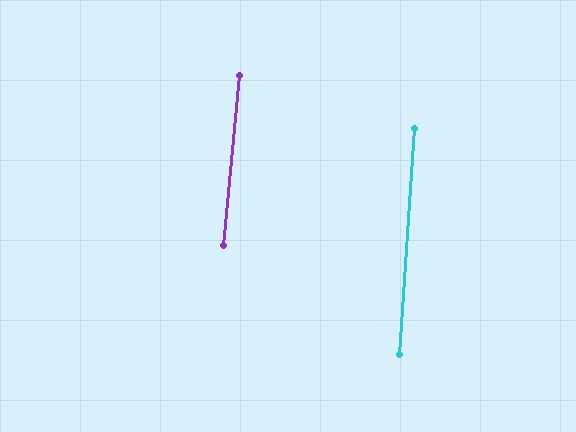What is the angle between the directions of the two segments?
Approximately 2 degrees.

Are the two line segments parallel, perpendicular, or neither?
Parallel — their directions differ by only 1.7°.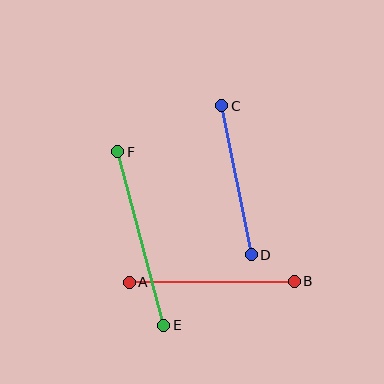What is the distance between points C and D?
The distance is approximately 152 pixels.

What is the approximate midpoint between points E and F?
The midpoint is at approximately (141, 239) pixels.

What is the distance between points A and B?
The distance is approximately 165 pixels.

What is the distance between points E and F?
The distance is approximately 180 pixels.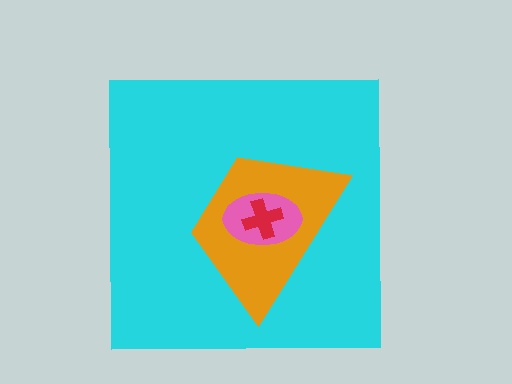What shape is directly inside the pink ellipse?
The red cross.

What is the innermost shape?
The red cross.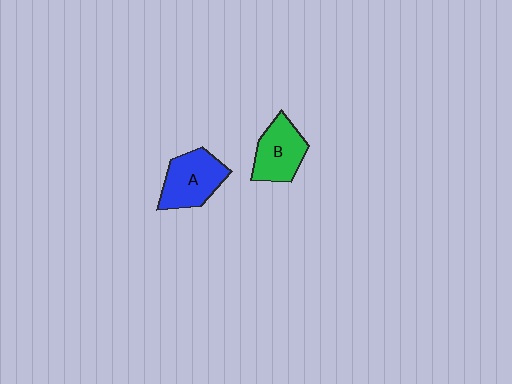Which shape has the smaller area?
Shape B (green).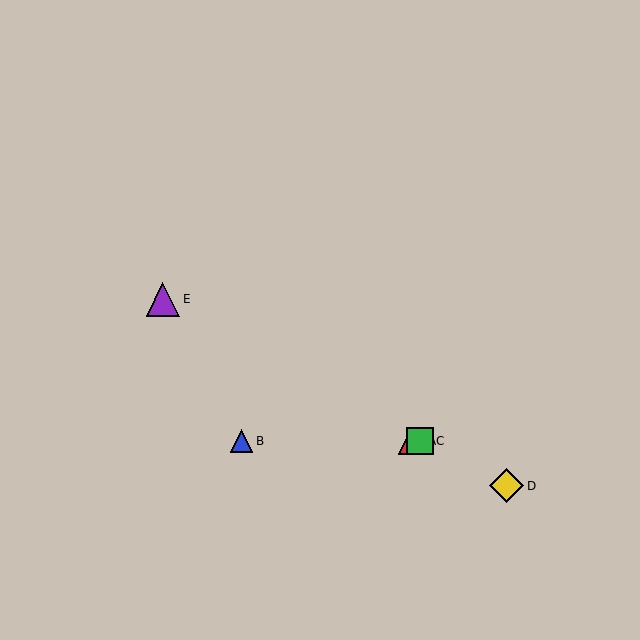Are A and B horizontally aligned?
Yes, both are at y≈441.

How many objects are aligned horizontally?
3 objects (A, B, C) are aligned horizontally.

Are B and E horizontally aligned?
No, B is at y≈441 and E is at y≈299.